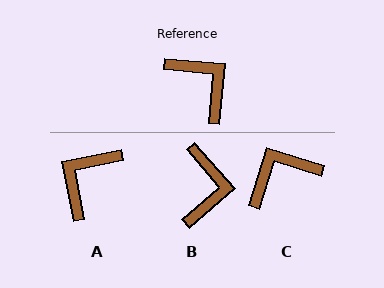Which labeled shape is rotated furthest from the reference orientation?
A, about 106 degrees away.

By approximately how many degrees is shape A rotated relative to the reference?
Approximately 106 degrees counter-clockwise.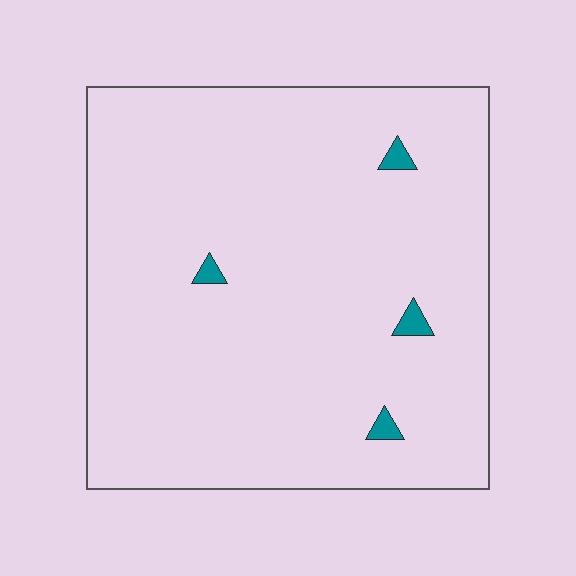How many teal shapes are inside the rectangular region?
4.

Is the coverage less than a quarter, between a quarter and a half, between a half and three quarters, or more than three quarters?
Less than a quarter.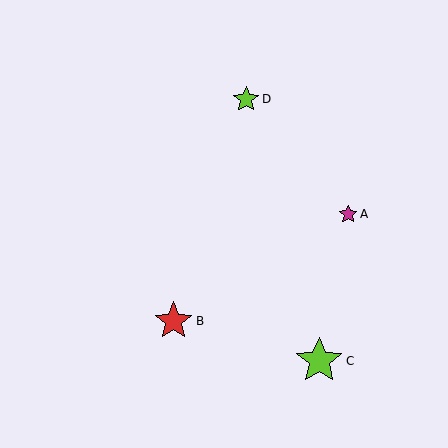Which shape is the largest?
The lime star (labeled C) is the largest.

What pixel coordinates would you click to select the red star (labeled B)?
Click at (174, 321) to select the red star B.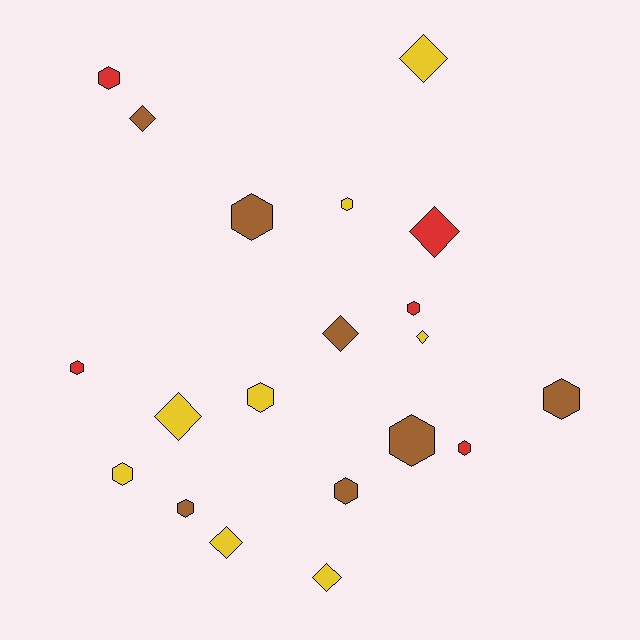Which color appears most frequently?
Yellow, with 8 objects.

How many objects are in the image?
There are 20 objects.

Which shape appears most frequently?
Hexagon, with 12 objects.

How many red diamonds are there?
There is 1 red diamond.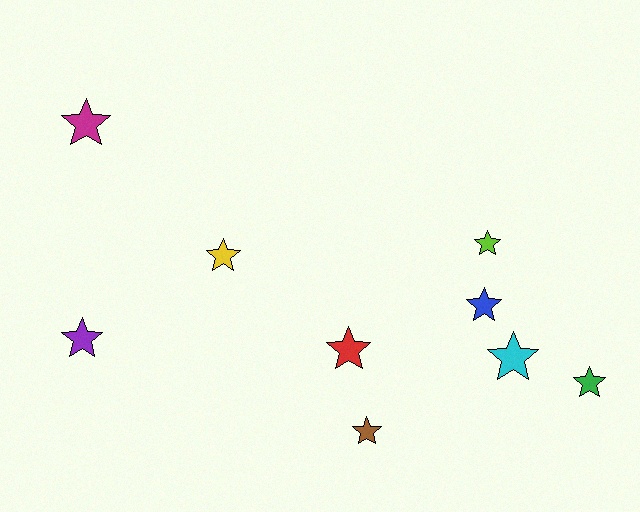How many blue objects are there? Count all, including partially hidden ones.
There is 1 blue object.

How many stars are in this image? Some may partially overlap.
There are 9 stars.